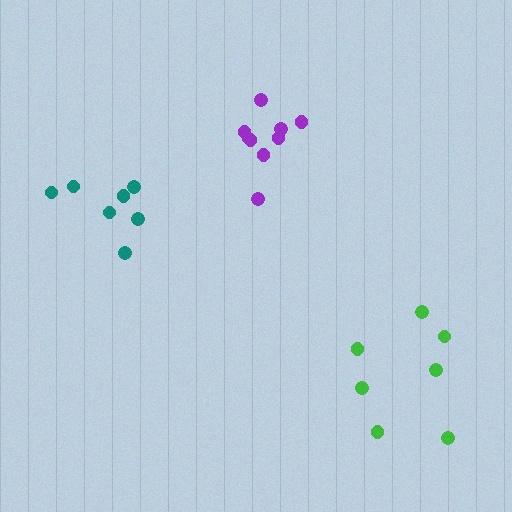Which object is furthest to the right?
The green cluster is rightmost.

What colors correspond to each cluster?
The clusters are colored: purple, teal, green.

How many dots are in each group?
Group 1: 9 dots, Group 2: 7 dots, Group 3: 7 dots (23 total).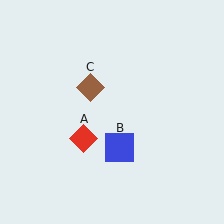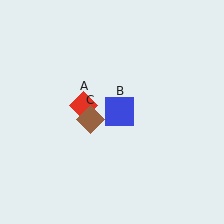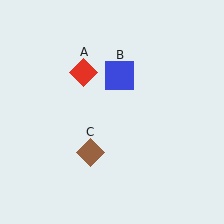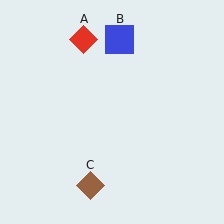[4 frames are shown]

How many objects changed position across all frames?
3 objects changed position: red diamond (object A), blue square (object B), brown diamond (object C).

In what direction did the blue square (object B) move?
The blue square (object B) moved up.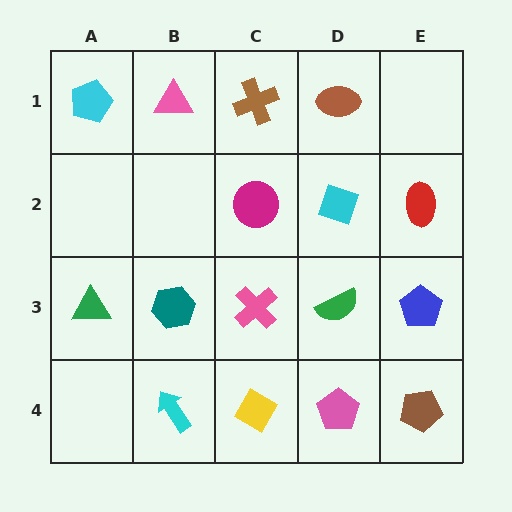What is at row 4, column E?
A brown pentagon.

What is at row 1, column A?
A cyan pentagon.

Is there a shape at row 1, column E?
No, that cell is empty.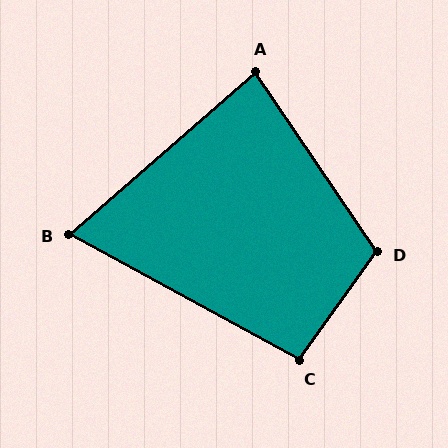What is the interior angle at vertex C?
Approximately 97 degrees (obtuse).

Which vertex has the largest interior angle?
D, at approximately 110 degrees.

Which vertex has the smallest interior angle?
B, at approximately 70 degrees.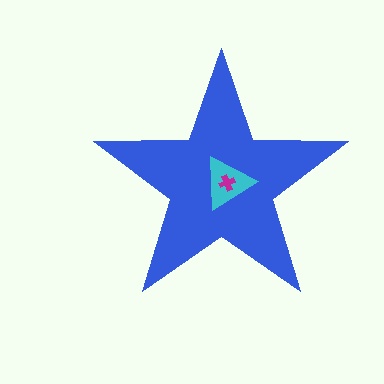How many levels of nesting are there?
3.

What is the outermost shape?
The blue star.